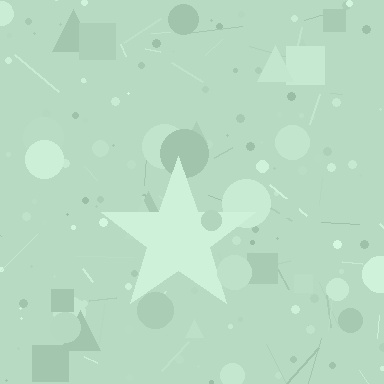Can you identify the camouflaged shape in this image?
The camouflaged shape is a star.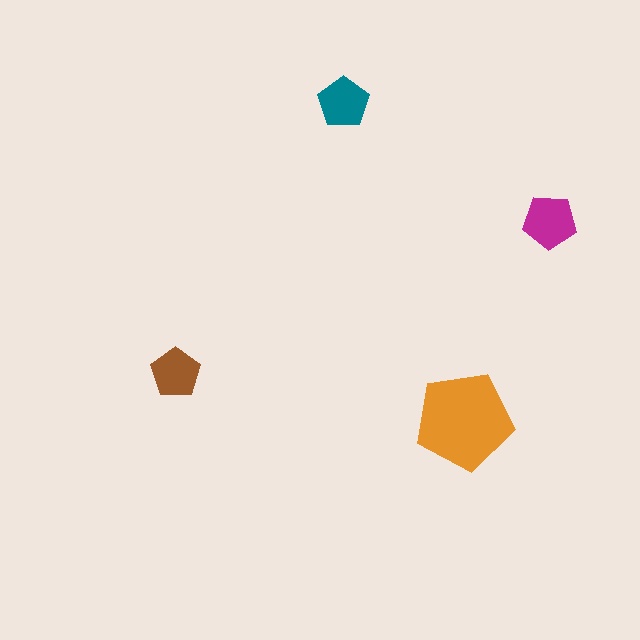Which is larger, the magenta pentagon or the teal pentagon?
The magenta one.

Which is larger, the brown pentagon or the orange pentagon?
The orange one.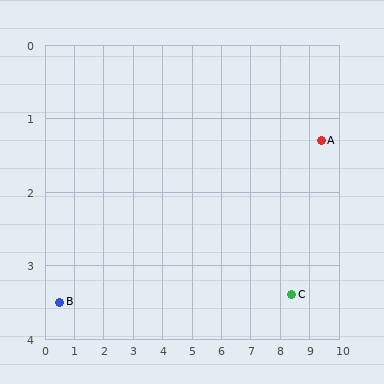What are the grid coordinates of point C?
Point C is at approximately (8.4, 3.4).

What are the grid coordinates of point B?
Point B is at approximately (0.5, 3.5).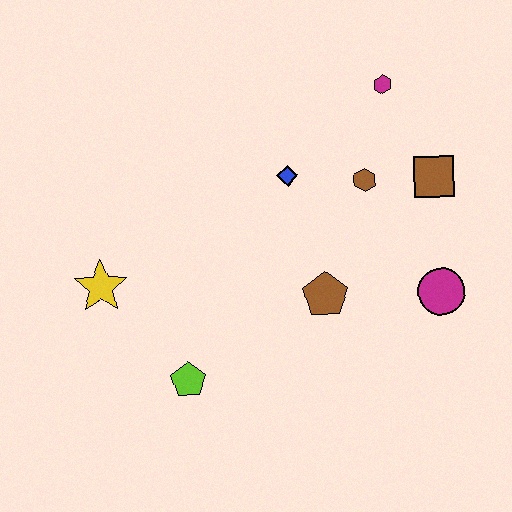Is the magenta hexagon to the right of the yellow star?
Yes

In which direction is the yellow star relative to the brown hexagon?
The yellow star is to the left of the brown hexagon.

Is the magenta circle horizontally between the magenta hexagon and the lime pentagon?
No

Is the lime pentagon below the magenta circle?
Yes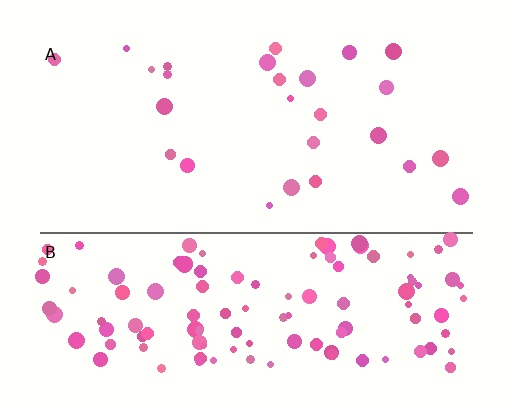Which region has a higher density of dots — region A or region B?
B (the bottom).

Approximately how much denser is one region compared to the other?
Approximately 4.8× — region B over region A.